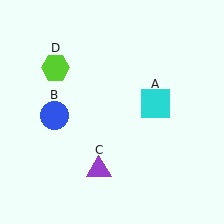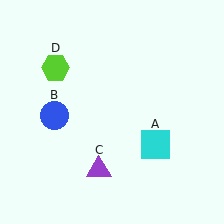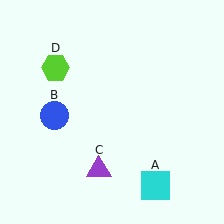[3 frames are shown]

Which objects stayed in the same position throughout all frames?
Blue circle (object B) and purple triangle (object C) and lime hexagon (object D) remained stationary.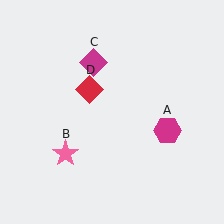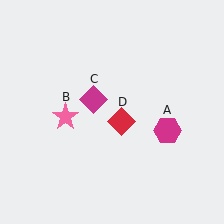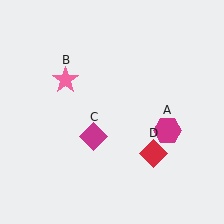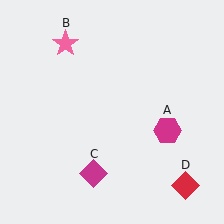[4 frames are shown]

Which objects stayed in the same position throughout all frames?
Magenta hexagon (object A) remained stationary.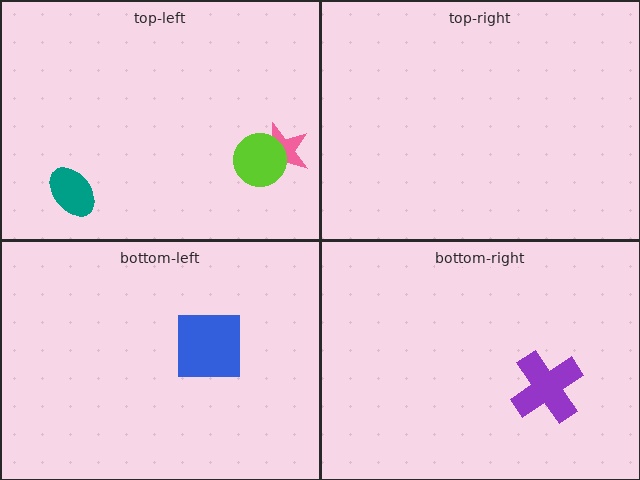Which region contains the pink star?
The top-left region.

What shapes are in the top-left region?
The pink star, the lime circle, the teal ellipse.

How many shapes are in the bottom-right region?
1.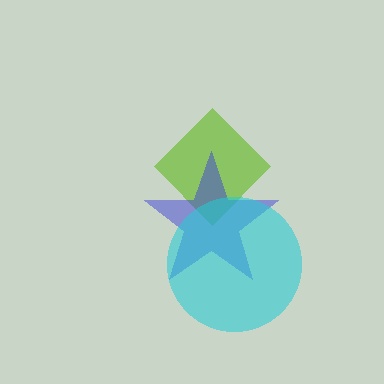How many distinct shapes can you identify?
There are 3 distinct shapes: a lime diamond, a blue star, a cyan circle.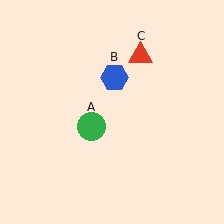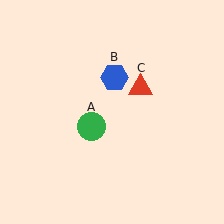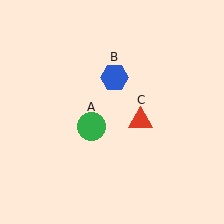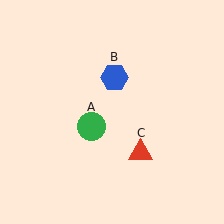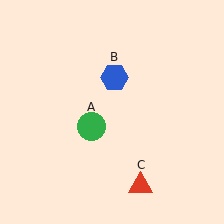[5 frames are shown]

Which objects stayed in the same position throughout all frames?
Green circle (object A) and blue hexagon (object B) remained stationary.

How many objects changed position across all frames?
1 object changed position: red triangle (object C).